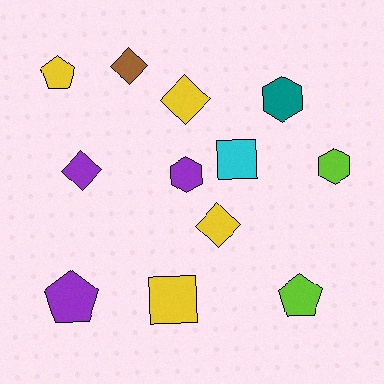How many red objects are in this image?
There are no red objects.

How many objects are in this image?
There are 12 objects.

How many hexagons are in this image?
There are 3 hexagons.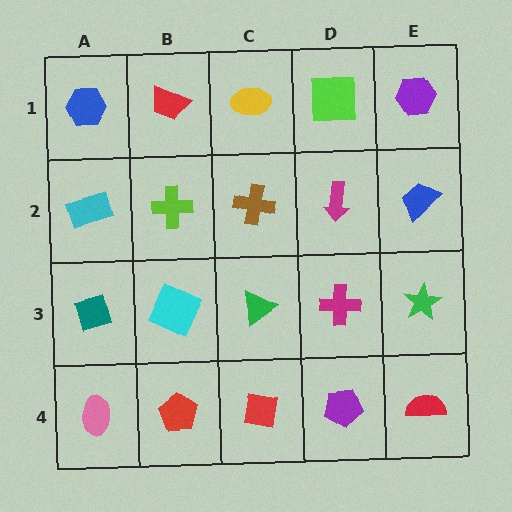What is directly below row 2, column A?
A teal diamond.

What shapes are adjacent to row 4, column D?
A magenta cross (row 3, column D), a red square (row 4, column C), a red semicircle (row 4, column E).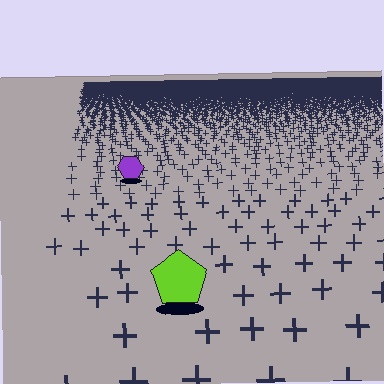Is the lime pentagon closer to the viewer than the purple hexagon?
Yes. The lime pentagon is closer — you can tell from the texture gradient: the ground texture is coarser near it.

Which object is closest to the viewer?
The lime pentagon is closest. The texture marks near it are larger and more spread out.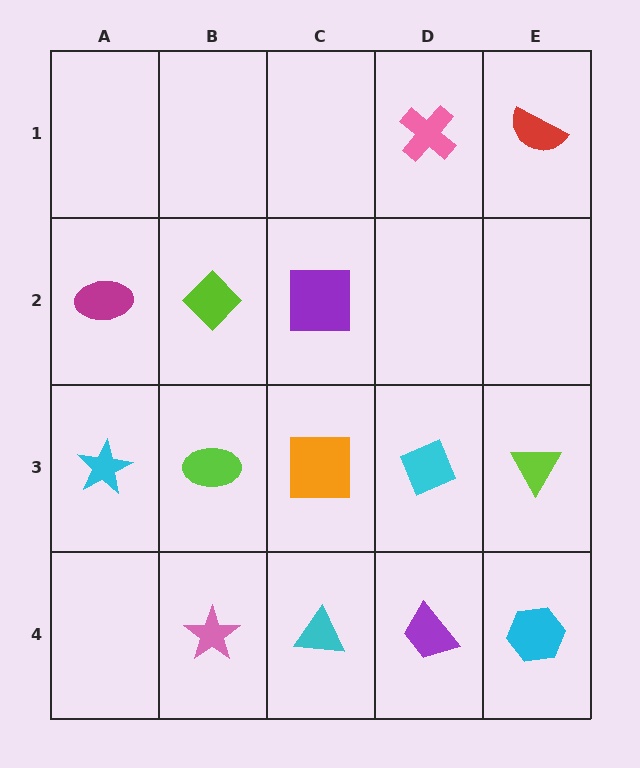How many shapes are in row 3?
5 shapes.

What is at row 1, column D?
A pink cross.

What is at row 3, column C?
An orange square.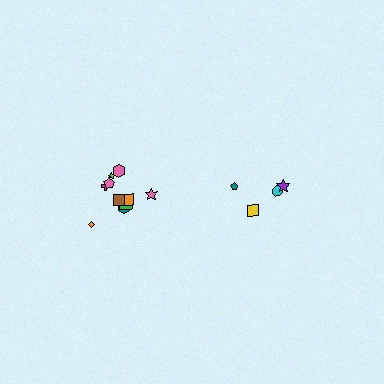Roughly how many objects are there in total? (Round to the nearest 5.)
Roughly 15 objects in total.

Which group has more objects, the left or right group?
The left group.